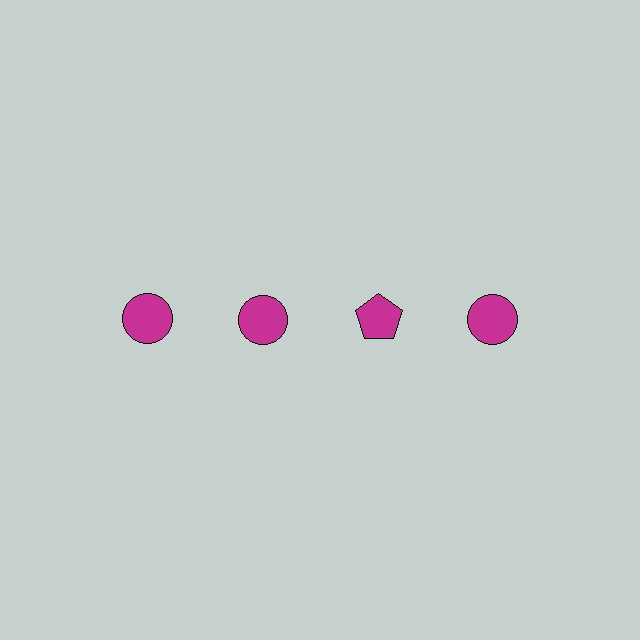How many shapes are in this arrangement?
There are 4 shapes arranged in a grid pattern.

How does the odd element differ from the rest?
It has a different shape: pentagon instead of circle.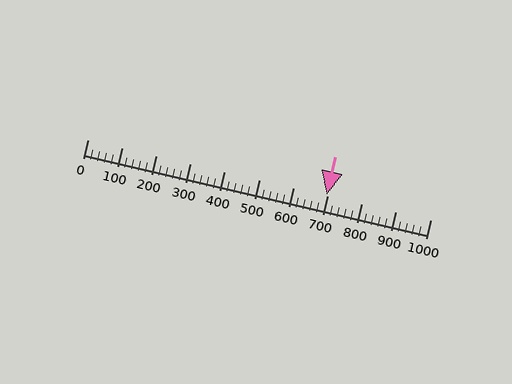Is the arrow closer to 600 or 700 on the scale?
The arrow is closer to 700.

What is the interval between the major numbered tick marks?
The major tick marks are spaced 100 units apart.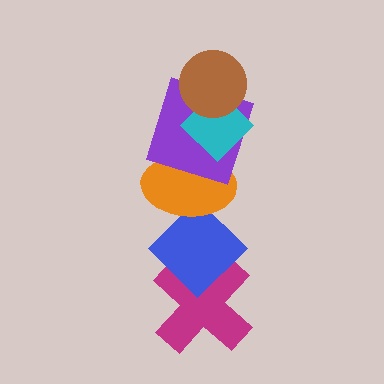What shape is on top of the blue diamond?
The orange ellipse is on top of the blue diamond.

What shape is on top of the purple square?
The cyan diamond is on top of the purple square.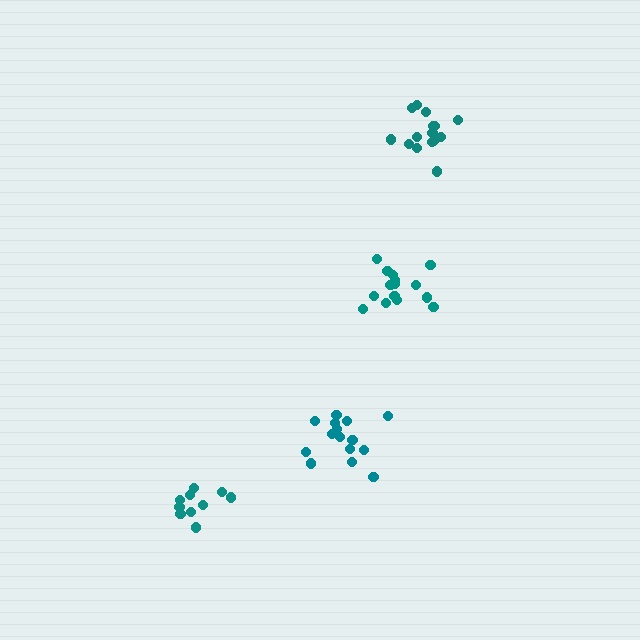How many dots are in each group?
Group 1: 15 dots, Group 2: 15 dots, Group 3: 10 dots, Group 4: 15 dots (55 total).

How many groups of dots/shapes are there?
There are 4 groups.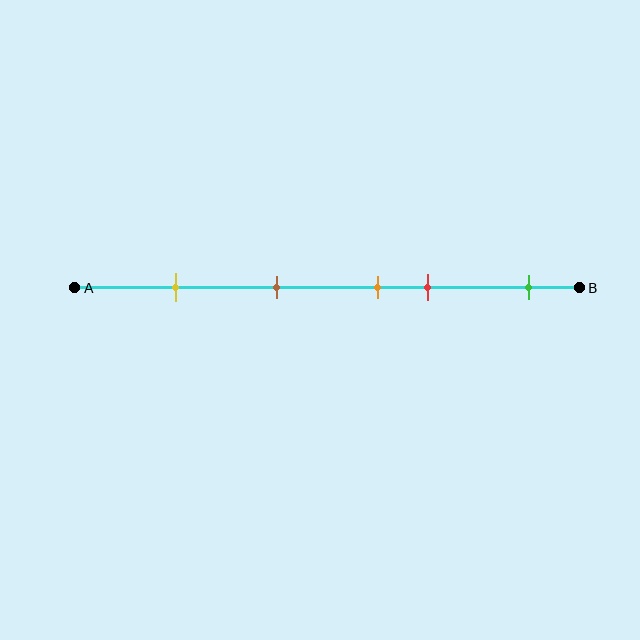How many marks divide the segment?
There are 5 marks dividing the segment.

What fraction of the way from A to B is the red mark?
The red mark is approximately 70% (0.7) of the way from A to B.